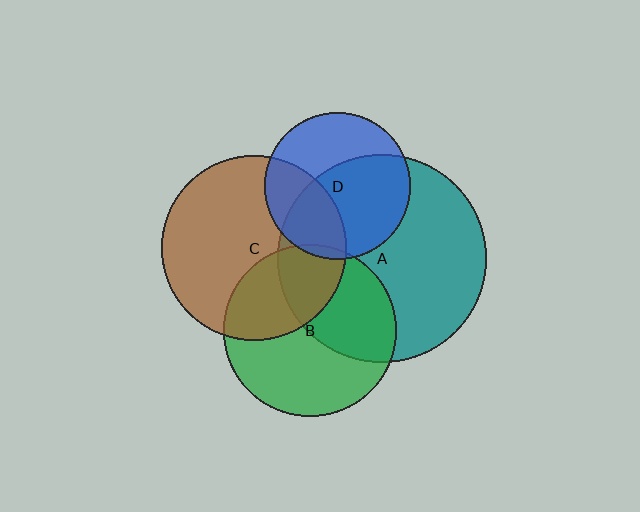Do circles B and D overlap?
Yes.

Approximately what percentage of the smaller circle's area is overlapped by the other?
Approximately 5%.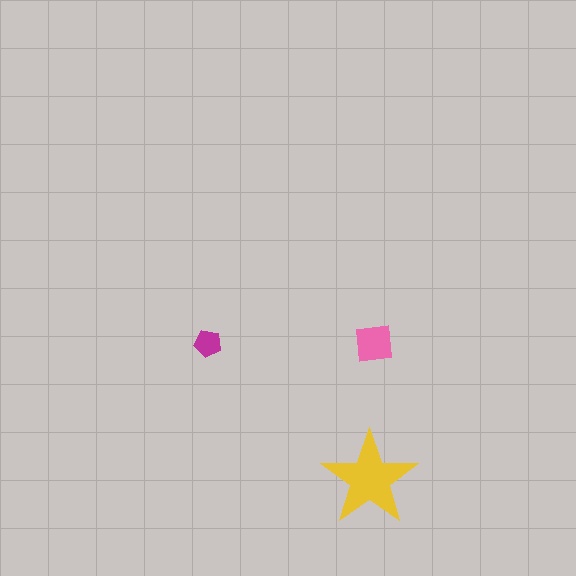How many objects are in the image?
There are 3 objects in the image.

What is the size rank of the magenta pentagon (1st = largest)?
3rd.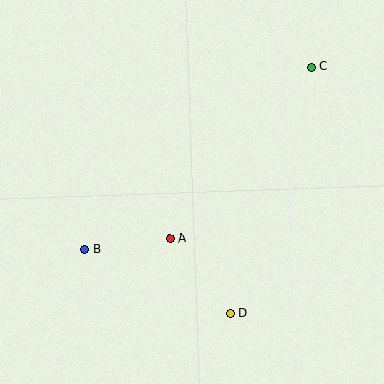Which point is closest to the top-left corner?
Point B is closest to the top-left corner.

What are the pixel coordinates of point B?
Point B is at (85, 250).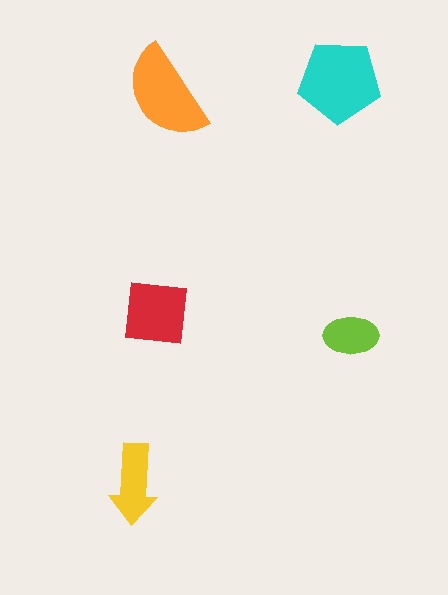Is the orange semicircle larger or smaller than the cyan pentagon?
Smaller.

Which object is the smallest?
The lime ellipse.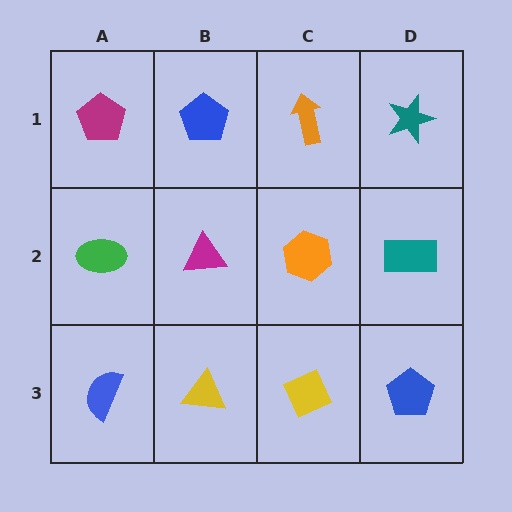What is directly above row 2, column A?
A magenta pentagon.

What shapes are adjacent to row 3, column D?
A teal rectangle (row 2, column D), a yellow diamond (row 3, column C).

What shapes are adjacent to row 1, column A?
A green ellipse (row 2, column A), a blue pentagon (row 1, column B).